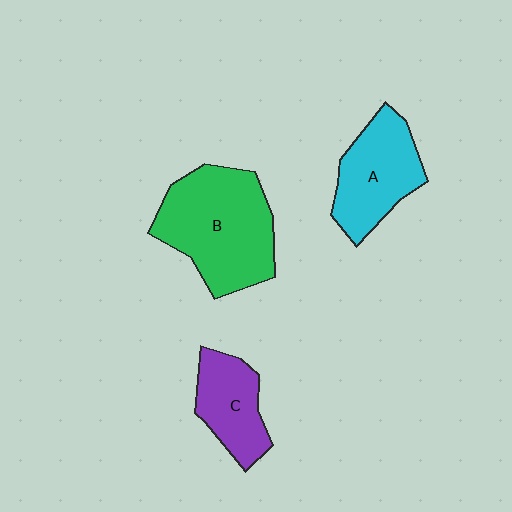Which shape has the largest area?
Shape B (green).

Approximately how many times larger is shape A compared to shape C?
Approximately 1.3 times.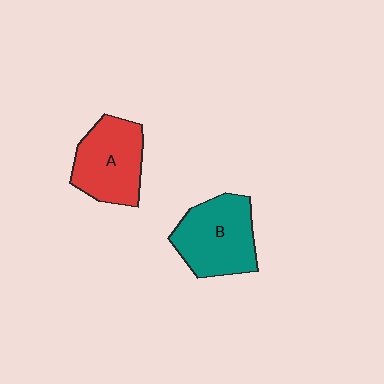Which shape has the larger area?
Shape B (teal).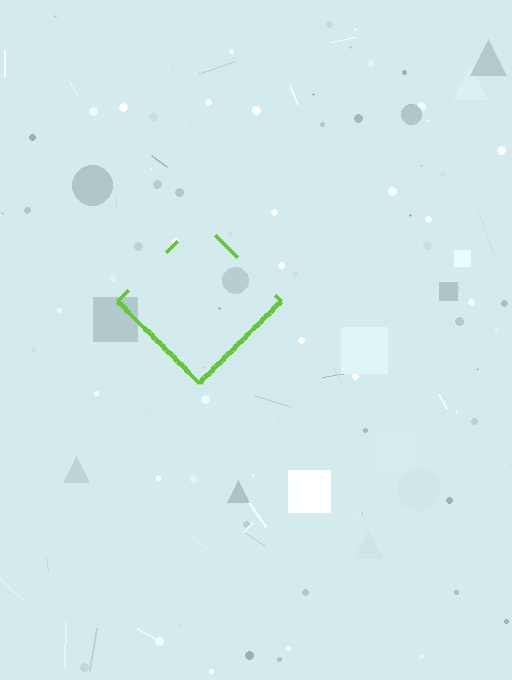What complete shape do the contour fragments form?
The contour fragments form a diamond.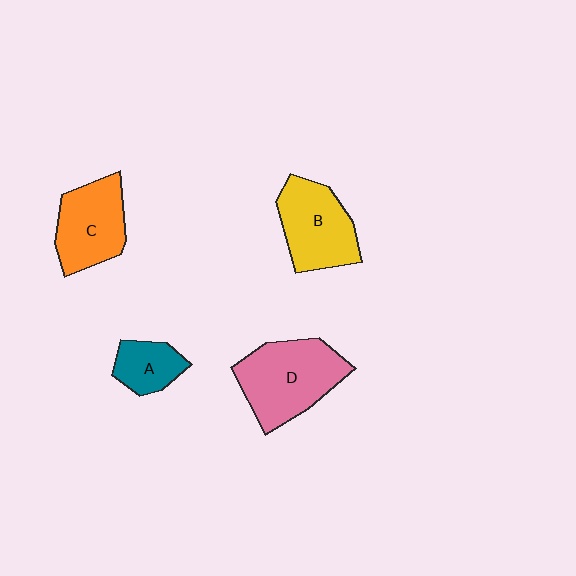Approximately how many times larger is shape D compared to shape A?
Approximately 2.3 times.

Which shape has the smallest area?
Shape A (teal).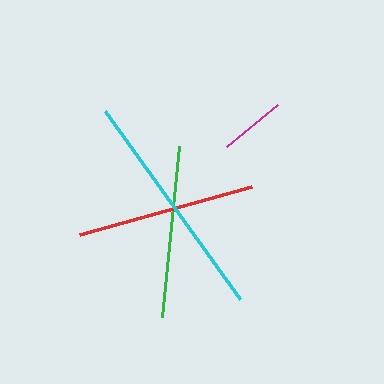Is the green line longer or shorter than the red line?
The red line is longer than the green line.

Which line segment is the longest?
The cyan line is the longest at approximately 231 pixels.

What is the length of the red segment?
The red segment is approximately 178 pixels long.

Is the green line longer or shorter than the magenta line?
The green line is longer than the magenta line.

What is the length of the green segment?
The green segment is approximately 172 pixels long.